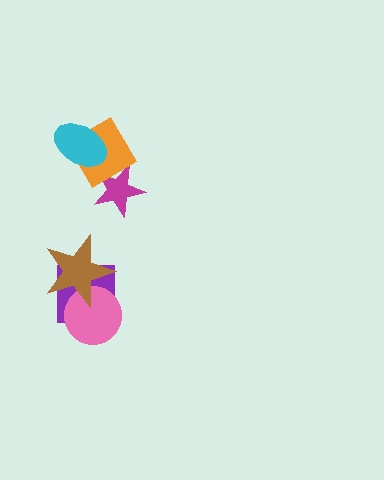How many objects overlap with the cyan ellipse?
1 object overlaps with the cyan ellipse.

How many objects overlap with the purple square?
2 objects overlap with the purple square.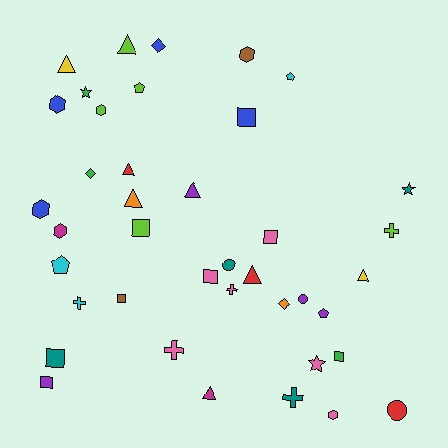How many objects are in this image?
There are 40 objects.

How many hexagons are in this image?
There are 6 hexagons.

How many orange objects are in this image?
There are 2 orange objects.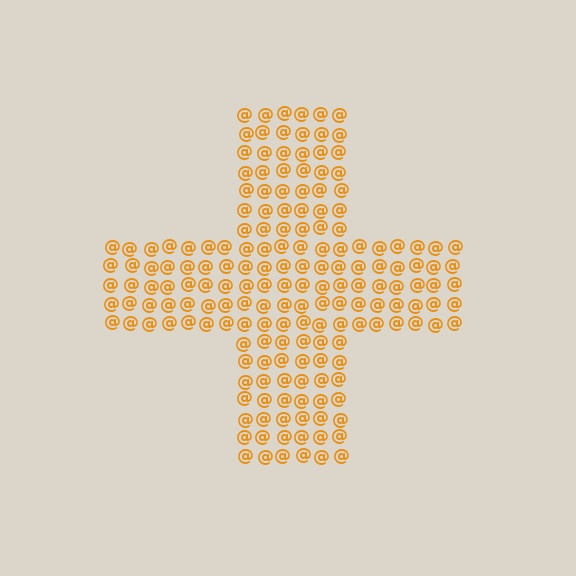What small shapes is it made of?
It is made of small at signs.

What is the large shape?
The large shape is a cross.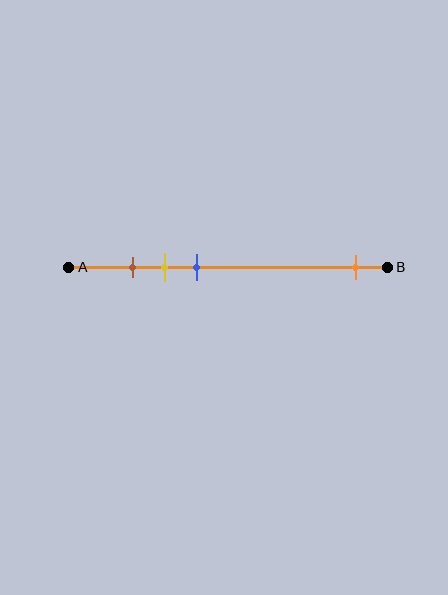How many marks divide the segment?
There are 4 marks dividing the segment.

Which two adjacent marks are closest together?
The brown and yellow marks are the closest adjacent pair.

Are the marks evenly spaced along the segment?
No, the marks are not evenly spaced.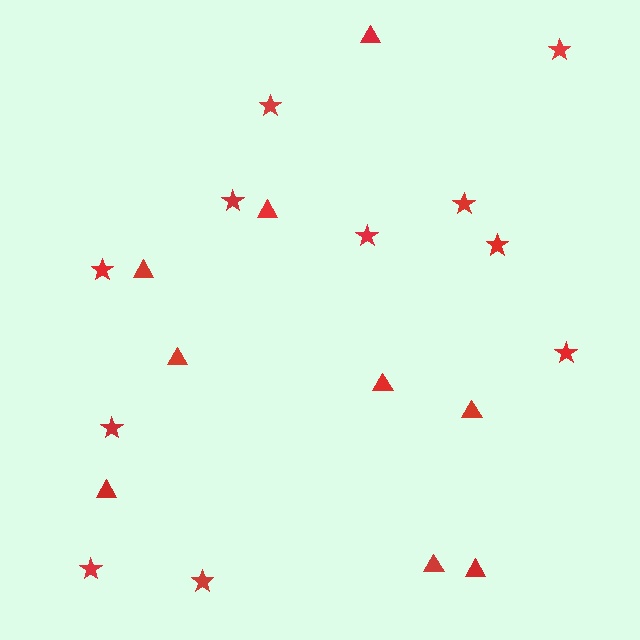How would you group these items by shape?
There are 2 groups: one group of stars (11) and one group of triangles (9).